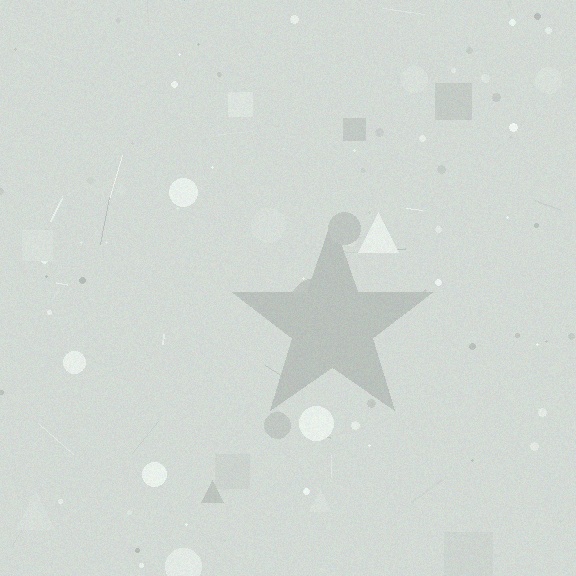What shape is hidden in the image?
A star is hidden in the image.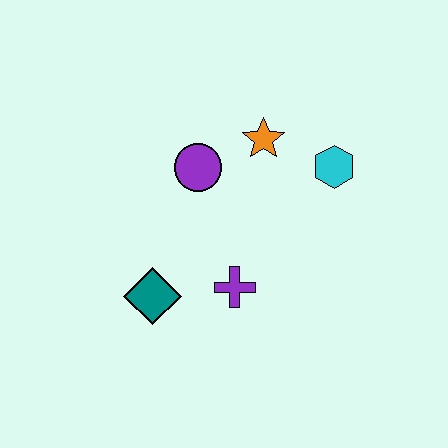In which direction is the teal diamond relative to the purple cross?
The teal diamond is to the left of the purple cross.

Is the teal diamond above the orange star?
No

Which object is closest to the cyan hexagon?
The orange star is closest to the cyan hexagon.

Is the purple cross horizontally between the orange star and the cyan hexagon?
No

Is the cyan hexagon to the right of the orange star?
Yes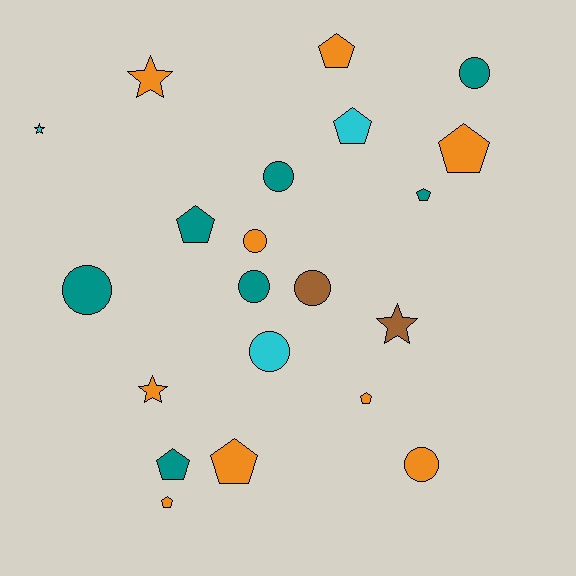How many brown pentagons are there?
There are no brown pentagons.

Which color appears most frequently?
Orange, with 9 objects.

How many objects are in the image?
There are 21 objects.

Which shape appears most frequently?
Pentagon, with 9 objects.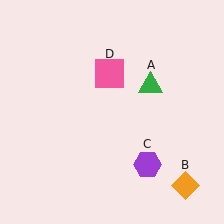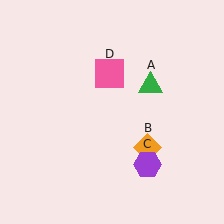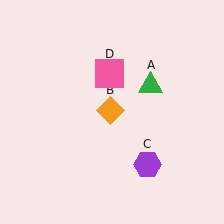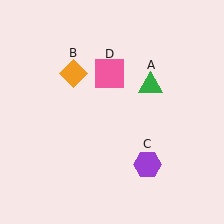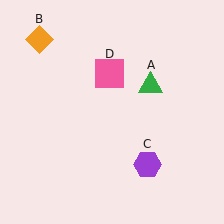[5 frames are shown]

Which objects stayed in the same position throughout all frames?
Green triangle (object A) and purple hexagon (object C) and pink square (object D) remained stationary.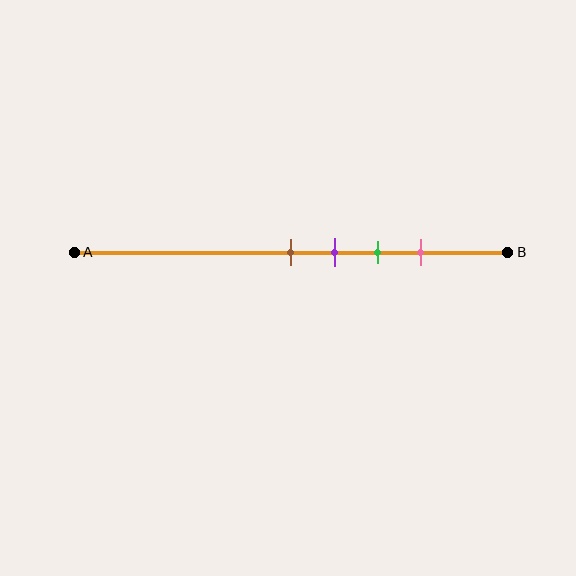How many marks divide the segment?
There are 4 marks dividing the segment.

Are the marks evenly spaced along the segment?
Yes, the marks are approximately evenly spaced.